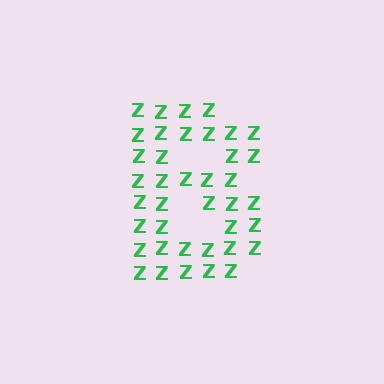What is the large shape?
The large shape is the letter B.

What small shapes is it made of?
It is made of small letter Z's.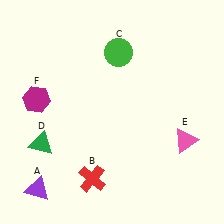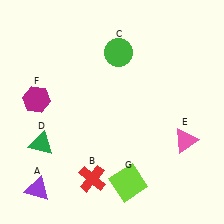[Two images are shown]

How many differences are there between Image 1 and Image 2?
There is 1 difference between the two images.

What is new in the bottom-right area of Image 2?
A lime square (G) was added in the bottom-right area of Image 2.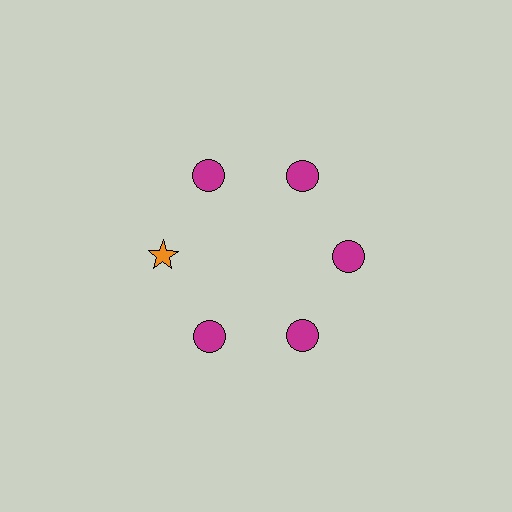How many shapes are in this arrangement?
There are 6 shapes arranged in a ring pattern.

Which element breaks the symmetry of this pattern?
The orange star at roughly the 9 o'clock position breaks the symmetry. All other shapes are magenta circles.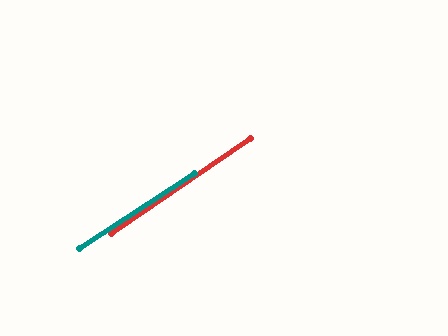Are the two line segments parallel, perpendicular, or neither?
Parallel — their directions differ by only 1.1°.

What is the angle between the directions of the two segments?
Approximately 1 degree.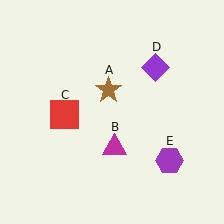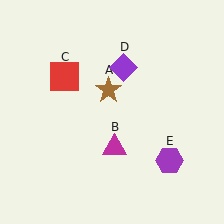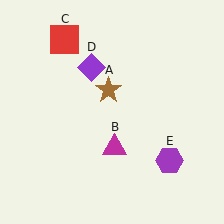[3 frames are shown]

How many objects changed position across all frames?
2 objects changed position: red square (object C), purple diamond (object D).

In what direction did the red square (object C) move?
The red square (object C) moved up.